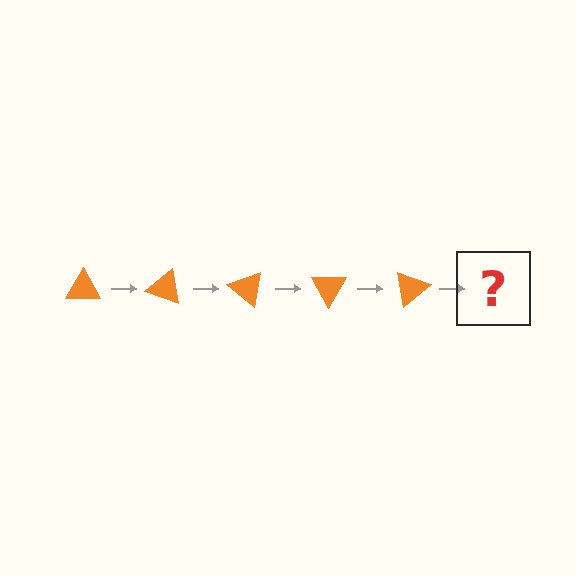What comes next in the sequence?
The next element should be an orange triangle rotated 100 degrees.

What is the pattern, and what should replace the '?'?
The pattern is that the triangle rotates 20 degrees each step. The '?' should be an orange triangle rotated 100 degrees.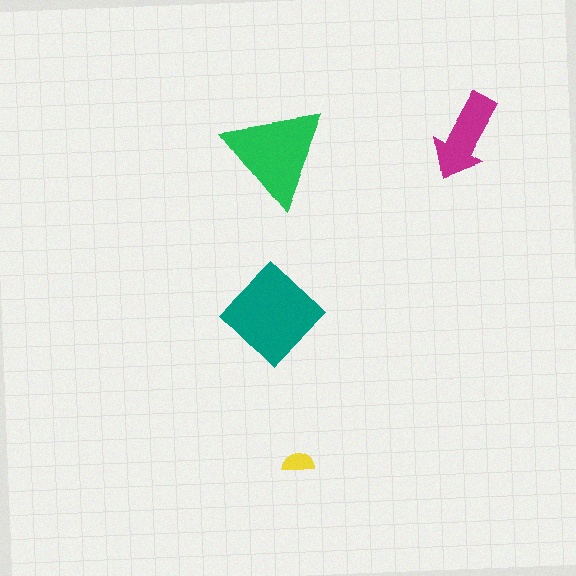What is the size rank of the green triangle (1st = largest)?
2nd.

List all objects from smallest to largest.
The yellow semicircle, the magenta arrow, the green triangle, the teal diamond.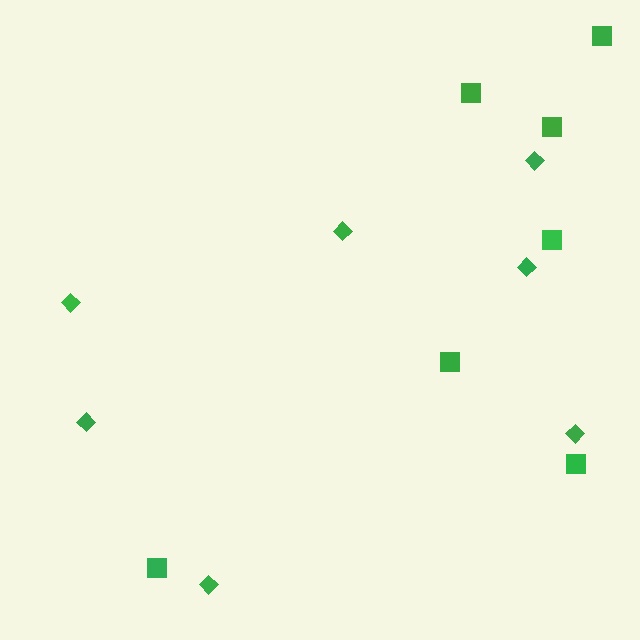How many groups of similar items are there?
There are 2 groups: one group of diamonds (7) and one group of squares (7).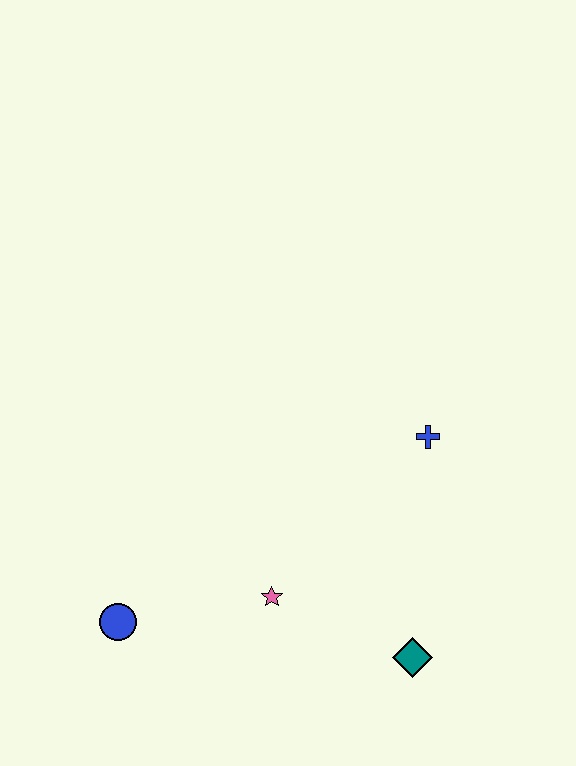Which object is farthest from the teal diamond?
The blue circle is farthest from the teal diamond.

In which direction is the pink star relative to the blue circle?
The pink star is to the right of the blue circle.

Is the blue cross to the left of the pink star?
No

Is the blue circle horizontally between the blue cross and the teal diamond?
No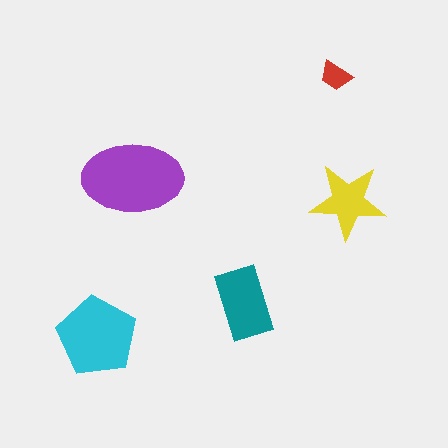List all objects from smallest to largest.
The red trapezoid, the yellow star, the teal rectangle, the cyan pentagon, the purple ellipse.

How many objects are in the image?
There are 5 objects in the image.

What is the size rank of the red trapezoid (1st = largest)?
5th.